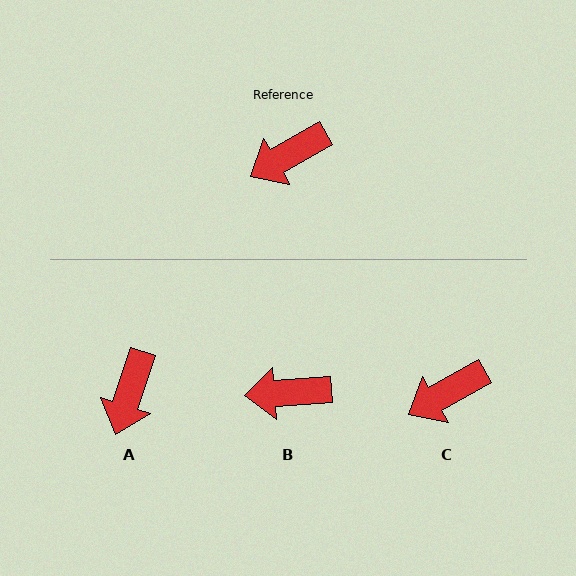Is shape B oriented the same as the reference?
No, it is off by about 26 degrees.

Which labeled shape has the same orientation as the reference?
C.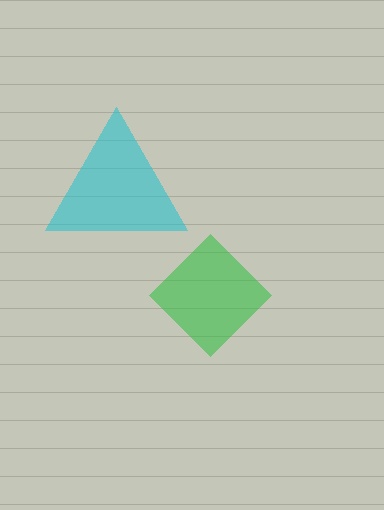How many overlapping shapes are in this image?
There are 2 overlapping shapes in the image.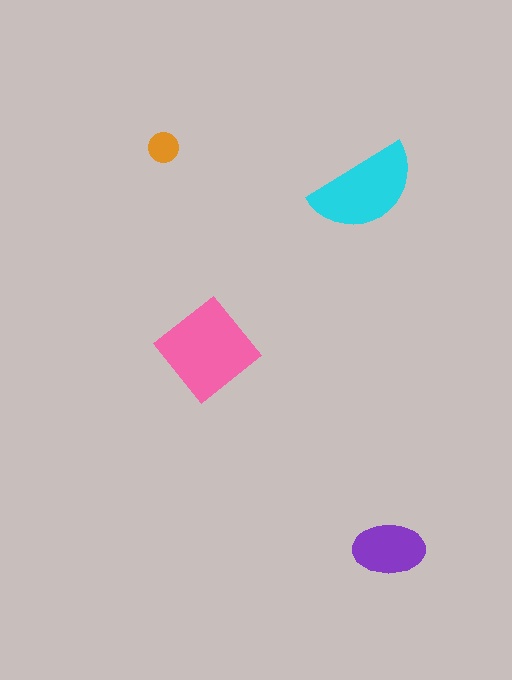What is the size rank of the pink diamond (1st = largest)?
1st.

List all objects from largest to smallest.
The pink diamond, the cyan semicircle, the purple ellipse, the orange circle.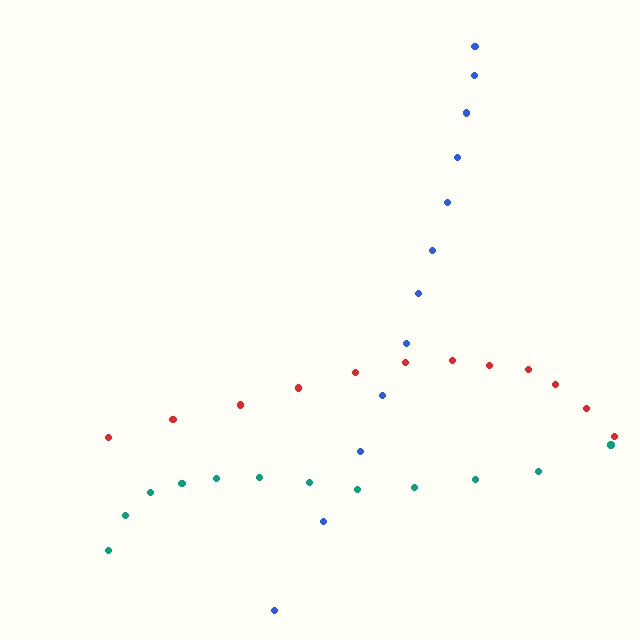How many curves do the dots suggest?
There are 3 distinct paths.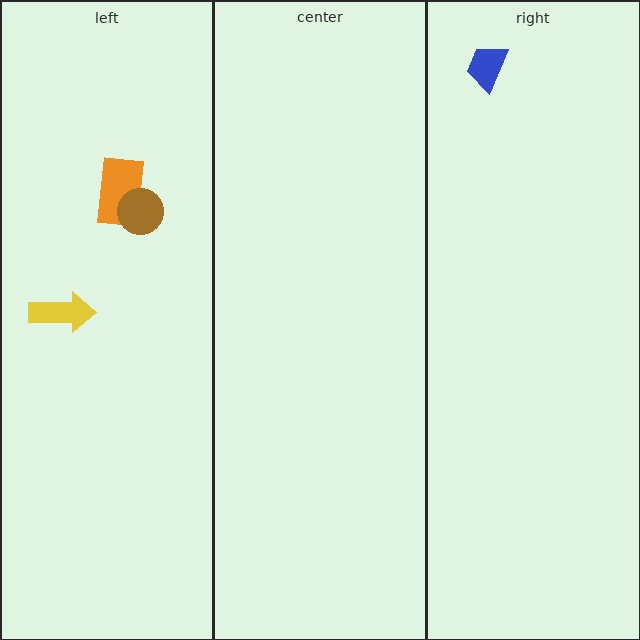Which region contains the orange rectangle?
The left region.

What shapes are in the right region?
The blue trapezoid.